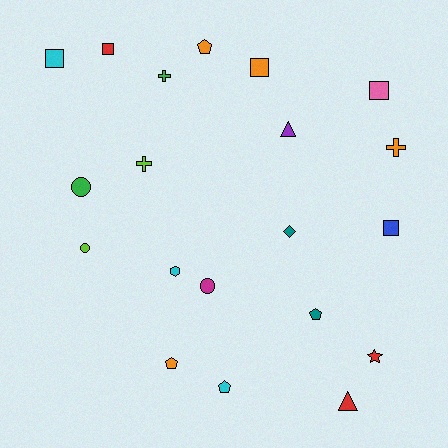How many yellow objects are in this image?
There are no yellow objects.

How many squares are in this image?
There are 5 squares.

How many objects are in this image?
There are 20 objects.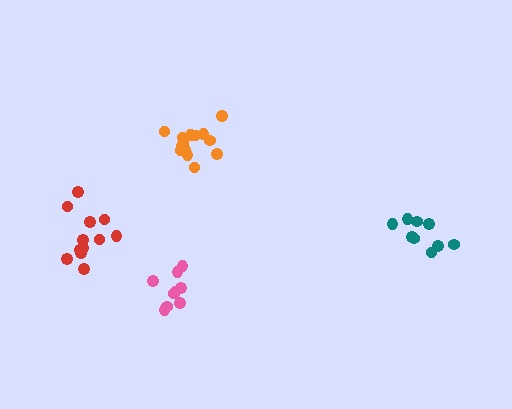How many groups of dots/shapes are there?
There are 4 groups.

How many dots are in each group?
Group 1: 14 dots, Group 2: 9 dots, Group 3: 12 dots, Group 4: 9 dots (44 total).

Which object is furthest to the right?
The teal cluster is rightmost.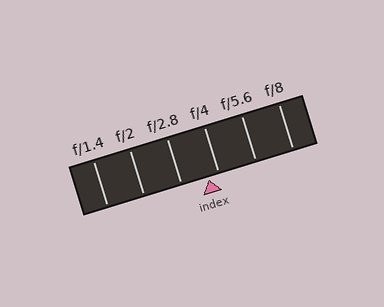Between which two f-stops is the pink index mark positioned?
The index mark is between f/2.8 and f/4.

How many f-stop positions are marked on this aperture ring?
There are 6 f-stop positions marked.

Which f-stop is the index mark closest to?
The index mark is closest to f/4.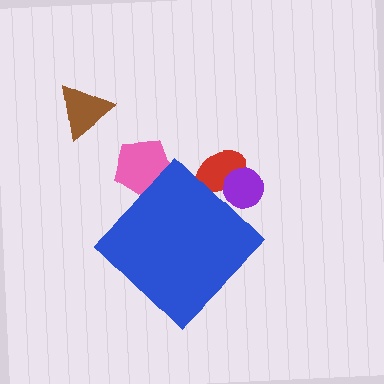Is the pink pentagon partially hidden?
Yes, the pink pentagon is partially hidden behind the blue diamond.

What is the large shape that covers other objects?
A blue diamond.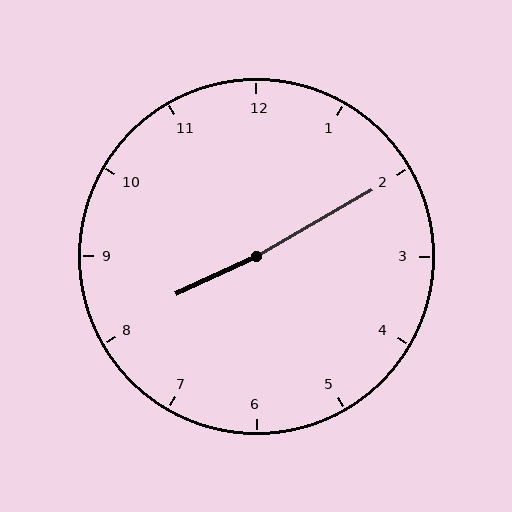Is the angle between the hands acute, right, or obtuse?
It is obtuse.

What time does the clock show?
8:10.